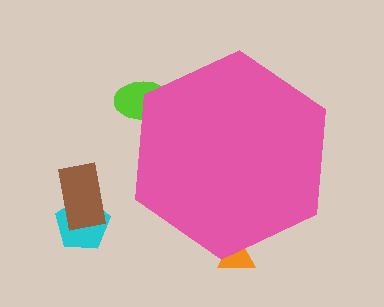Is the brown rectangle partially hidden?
No, the brown rectangle is fully visible.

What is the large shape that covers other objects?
A pink hexagon.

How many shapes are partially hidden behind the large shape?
2 shapes are partially hidden.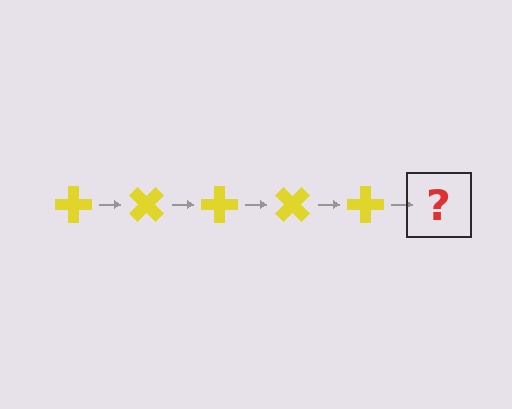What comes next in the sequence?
The next element should be a yellow cross rotated 225 degrees.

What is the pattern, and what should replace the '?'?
The pattern is that the cross rotates 45 degrees each step. The '?' should be a yellow cross rotated 225 degrees.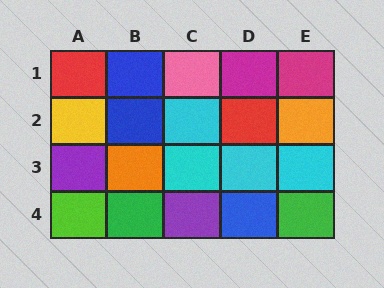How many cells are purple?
2 cells are purple.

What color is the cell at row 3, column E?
Cyan.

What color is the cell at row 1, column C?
Pink.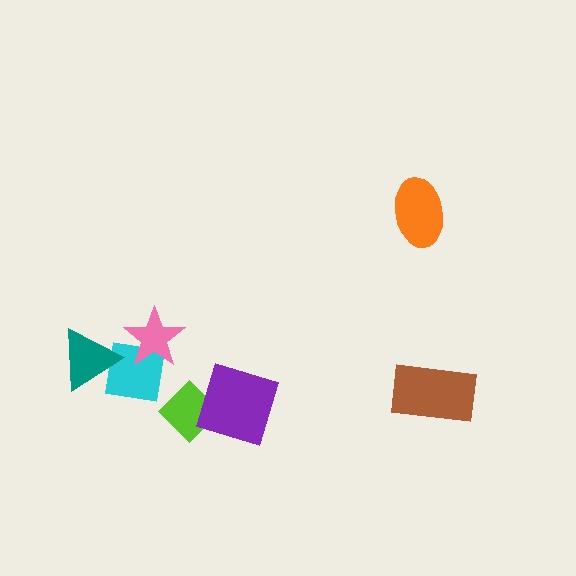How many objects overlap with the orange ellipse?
0 objects overlap with the orange ellipse.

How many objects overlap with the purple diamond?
1 object overlaps with the purple diamond.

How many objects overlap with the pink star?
1 object overlaps with the pink star.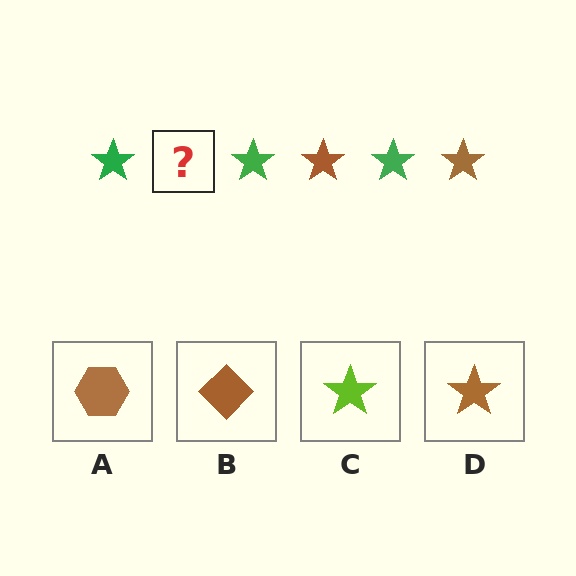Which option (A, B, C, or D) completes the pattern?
D.